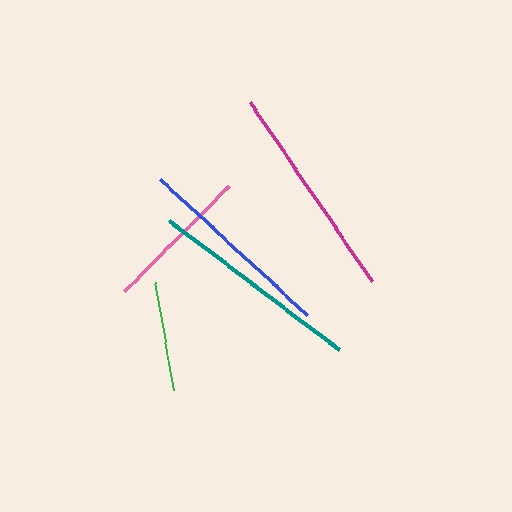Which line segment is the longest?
The magenta line is the longest at approximately 217 pixels.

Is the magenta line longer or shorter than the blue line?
The magenta line is longer than the blue line.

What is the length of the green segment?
The green segment is approximately 108 pixels long.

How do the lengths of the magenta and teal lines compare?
The magenta and teal lines are approximately the same length.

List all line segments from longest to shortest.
From longest to shortest: magenta, teal, blue, pink, green.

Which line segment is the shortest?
The green line is the shortest at approximately 108 pixels.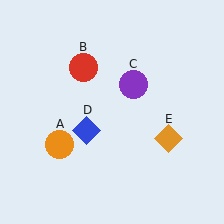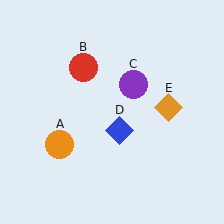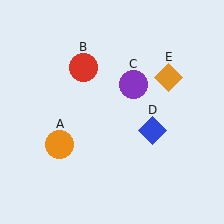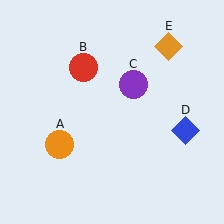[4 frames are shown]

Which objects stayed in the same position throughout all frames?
Orange circle (object A) and red circle (object B) and purple circle (object C) remained stationary.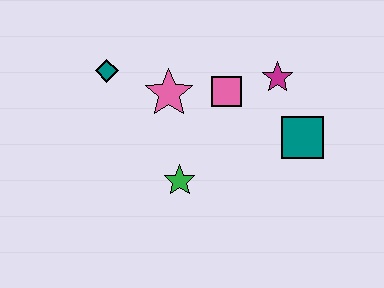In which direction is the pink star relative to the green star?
The pink star is above the green star.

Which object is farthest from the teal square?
The teal diamond is farthest from the teal square.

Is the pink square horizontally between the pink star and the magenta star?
Yes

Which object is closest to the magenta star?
The pink square is closest to the magenta star.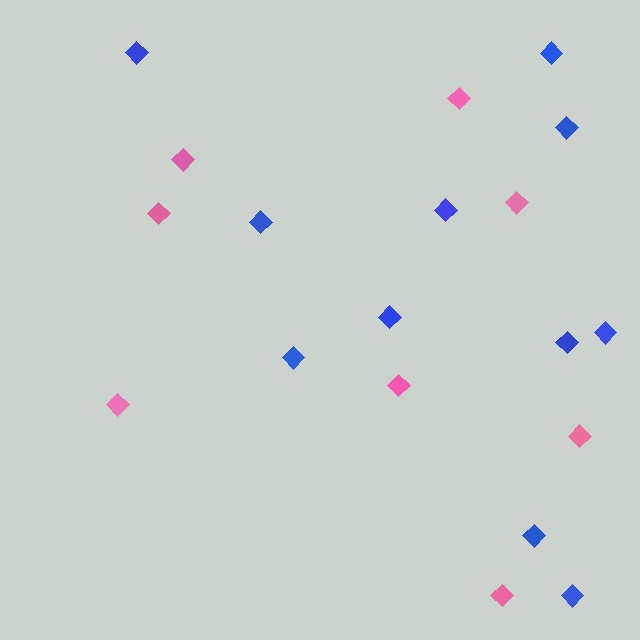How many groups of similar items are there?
There are 2 groups: one group of pink diamonds (8) and one group of blue diamonds (11).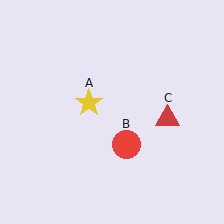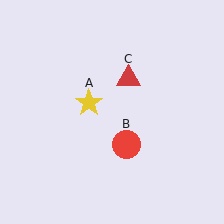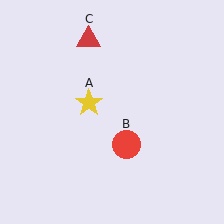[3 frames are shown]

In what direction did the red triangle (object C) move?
The red triangle (object C) moved up and to the left.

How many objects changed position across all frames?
1 object changed position: red triangle (object C).